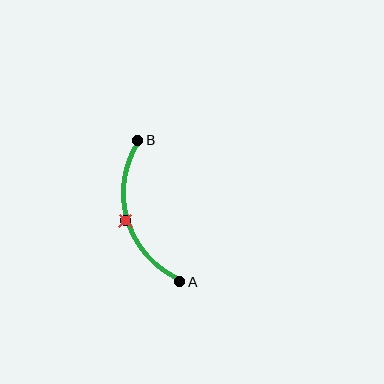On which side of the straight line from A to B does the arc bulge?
The arc bulges to the left of the straight line connecting A and B.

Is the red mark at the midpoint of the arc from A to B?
Yes. The red mark lies on the arc at equal arc-length from both A and B — it is the arc midpoint.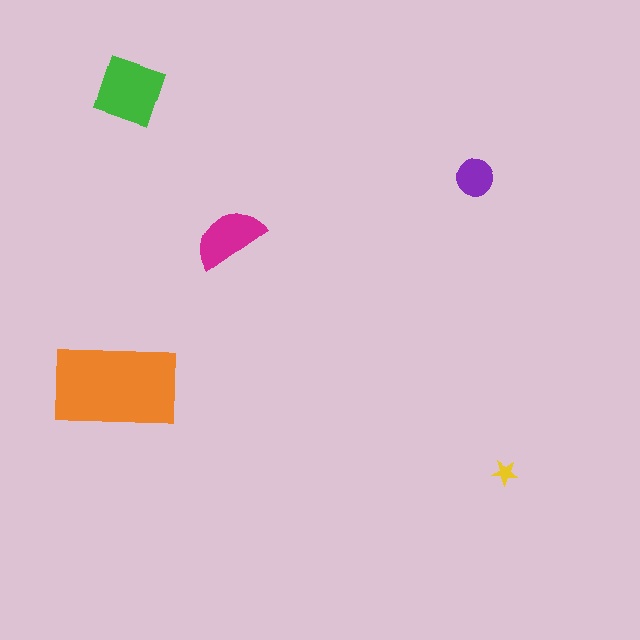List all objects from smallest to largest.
The yellow star, the purple circle, the magenta semicircle, the green square, the orange rectangle.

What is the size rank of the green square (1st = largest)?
2nd.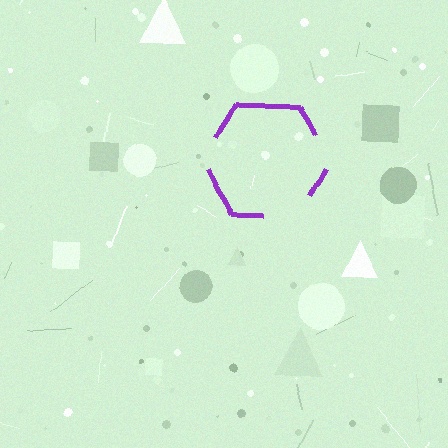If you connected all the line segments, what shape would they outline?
They would outline a hexagon.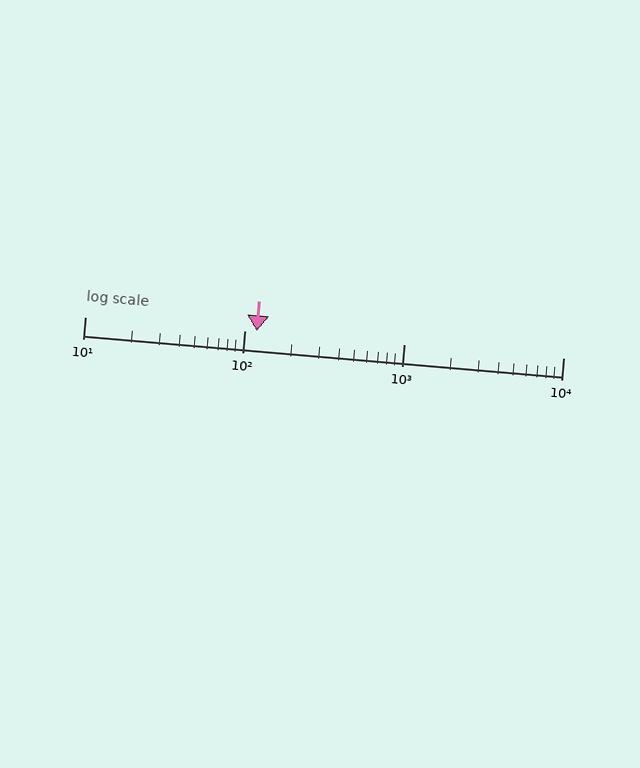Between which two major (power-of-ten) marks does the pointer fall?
The pointer is between 100 and 1000.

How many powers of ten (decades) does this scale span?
The scale spans 3 decades, from 10 to 10000.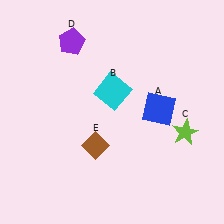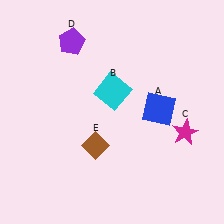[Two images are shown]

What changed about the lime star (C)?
In Image 1, C is lime. In Image 2, it changed to magenta.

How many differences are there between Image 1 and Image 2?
There is 1 difference between the two images.